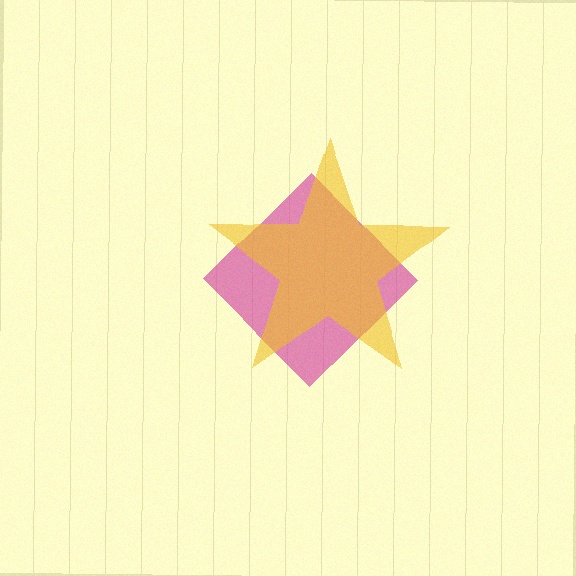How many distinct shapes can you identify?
There are 2 distinct shapes: a magenta diamond, a yellow star.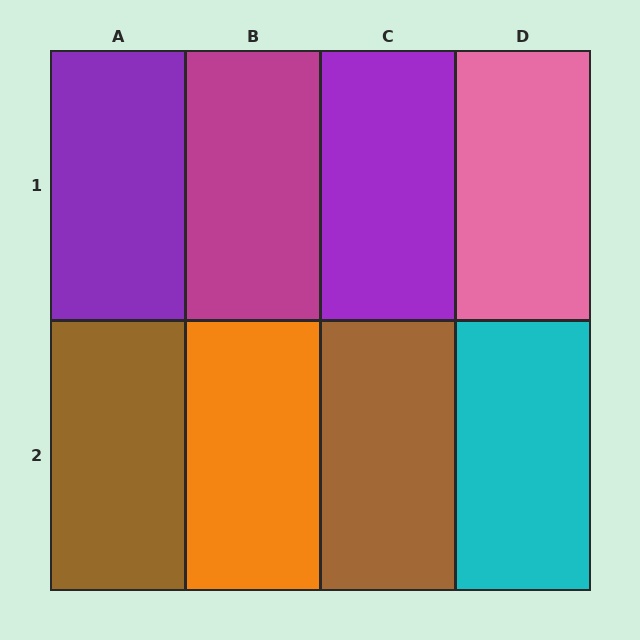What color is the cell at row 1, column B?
Magenta.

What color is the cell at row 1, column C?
Purple.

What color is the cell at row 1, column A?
Purple.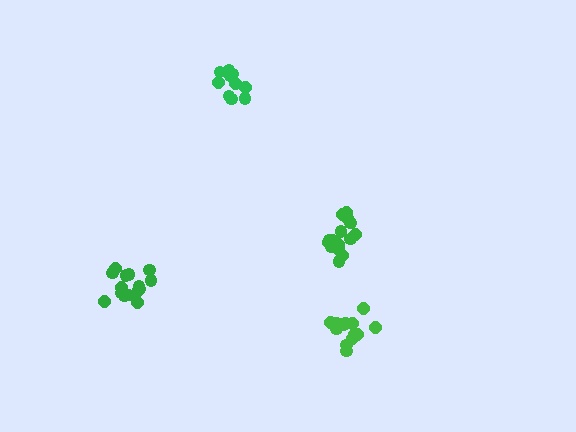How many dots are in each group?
Group 1: 14 dots, Group 2: 15 dots, Group 3: 10 dots, Group 4: 16 dots (55 total).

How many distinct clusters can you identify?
There are 4 distinct clusters.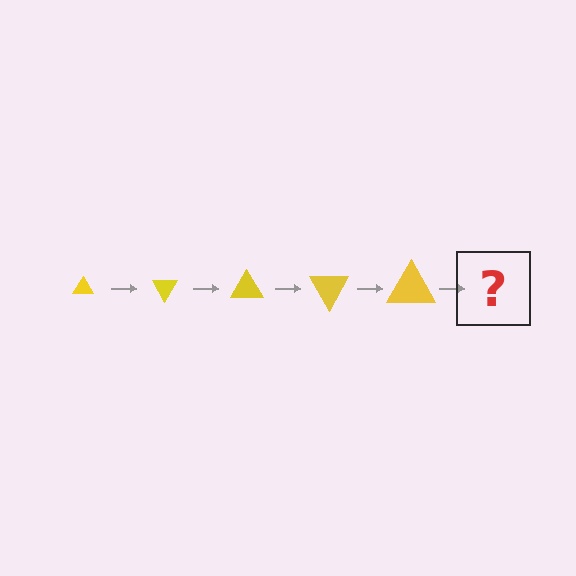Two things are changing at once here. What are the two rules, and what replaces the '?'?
The two rules are that the triangle grows larger each step and it rotates 60 degrees each step. The '?' should be a triangle, larger than the previous one and rotated 300 degrees from the start.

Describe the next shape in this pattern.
It should be a triangle, larger than the previous one and rotated 300 degrees from the start.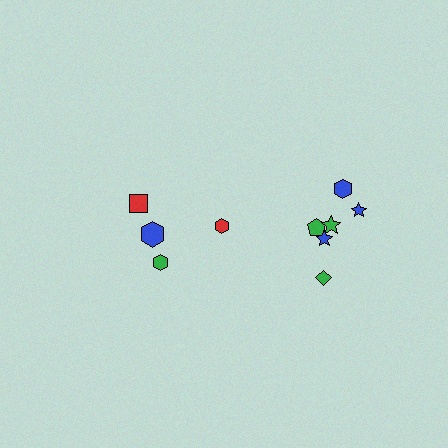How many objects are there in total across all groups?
There are 10 objects.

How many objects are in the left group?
There are 4 objects.